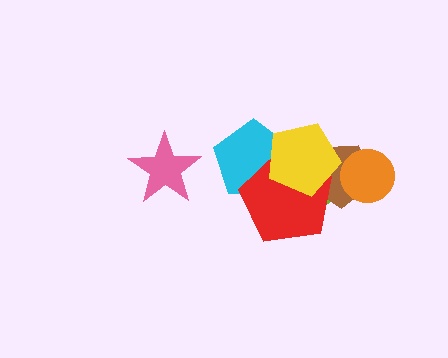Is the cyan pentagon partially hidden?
Yes, it is partially covered by another shape.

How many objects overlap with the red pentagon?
4 objects overlap with the red pentagon.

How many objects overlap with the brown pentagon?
4 objects overlap with the brown pentagon.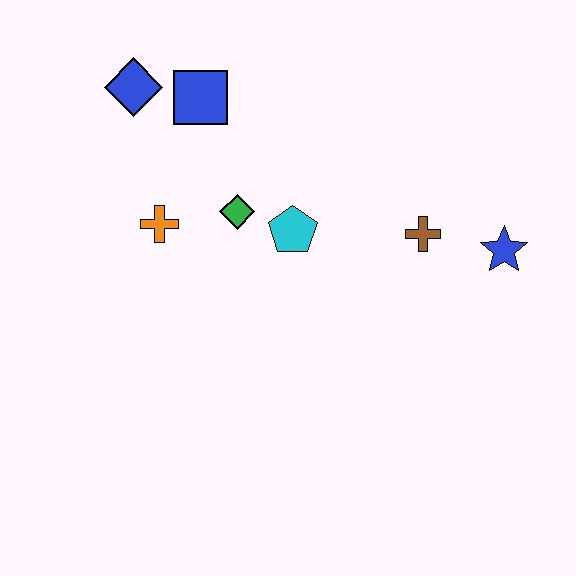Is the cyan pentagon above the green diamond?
No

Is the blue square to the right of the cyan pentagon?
No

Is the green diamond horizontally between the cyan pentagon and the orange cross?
Yes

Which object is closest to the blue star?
The brown cross is closest to the blue star.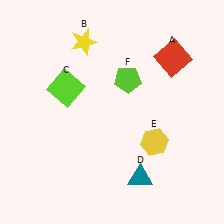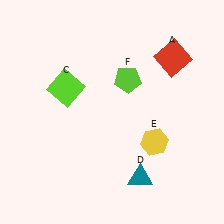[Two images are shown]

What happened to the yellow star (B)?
The yellow star (B) was removed in Image 2. It was in the top-left area of Image 1.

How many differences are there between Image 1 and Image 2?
There is 1 difference between the two images.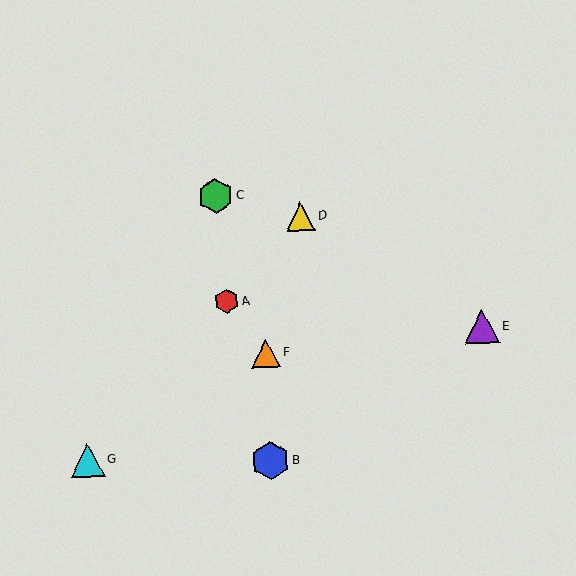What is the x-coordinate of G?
Object G is at x≈87.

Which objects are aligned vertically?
Objects B, F are aligned vertically.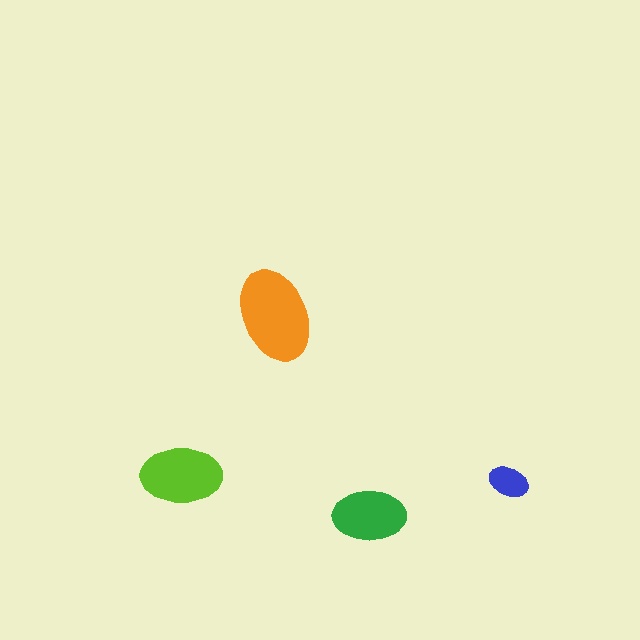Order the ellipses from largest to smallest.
the orange one, the lime one, the green one, the blue one.